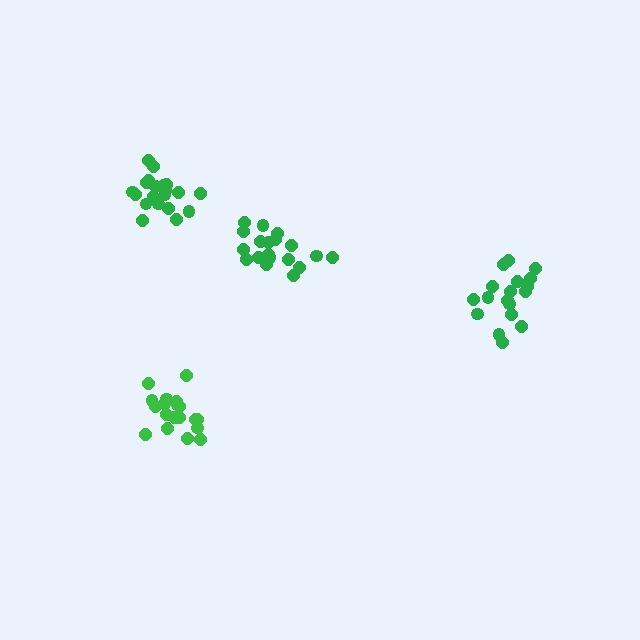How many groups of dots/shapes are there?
There are 4 groups.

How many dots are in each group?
Group 1: 20 dots, Group 2: 19 dots, Group 3: 18 dots, Group 4: 19 dots (76 total).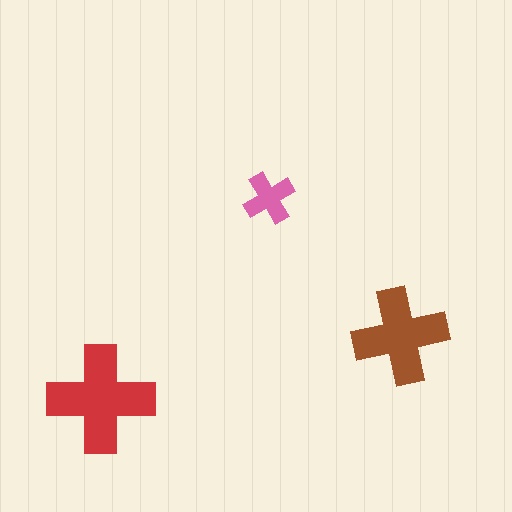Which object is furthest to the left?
The red cross is leftmost.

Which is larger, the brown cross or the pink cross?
The brown one.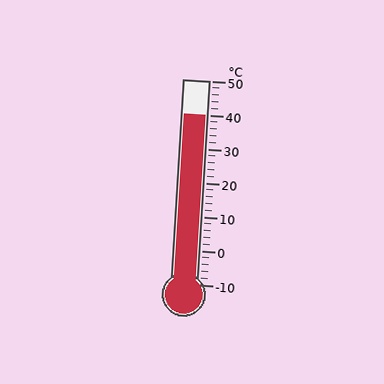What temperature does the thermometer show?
The thermometer shows approximately 40°C.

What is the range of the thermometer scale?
The thermometer scale ranges from -10°C to 50°C.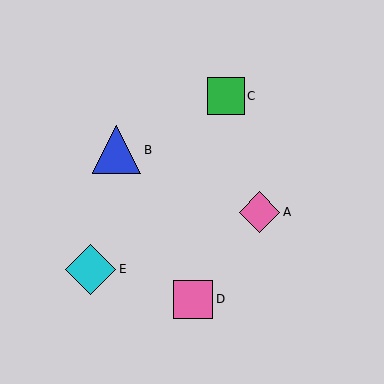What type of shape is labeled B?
Shape B is a blue triangle.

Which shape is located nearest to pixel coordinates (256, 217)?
The pink diamond (labeled A) at (260, 212) is nearest to that location.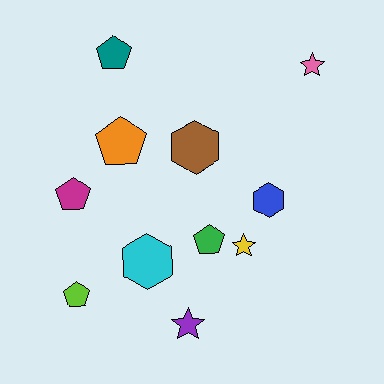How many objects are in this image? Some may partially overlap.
There are 11 objects.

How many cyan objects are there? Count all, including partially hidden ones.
There is 1 cyan object.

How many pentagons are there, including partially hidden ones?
There are 5 pentagons.